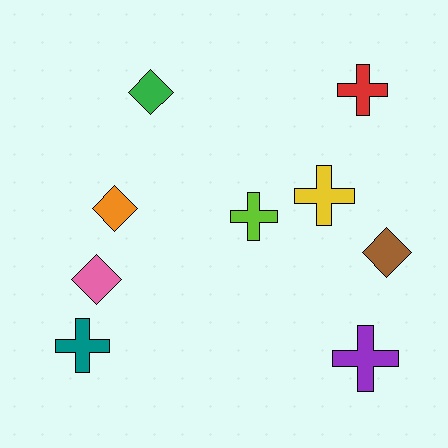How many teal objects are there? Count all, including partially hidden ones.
There is 1 teal object.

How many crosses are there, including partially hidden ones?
There are 5 crosses.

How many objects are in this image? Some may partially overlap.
There are 9 objects.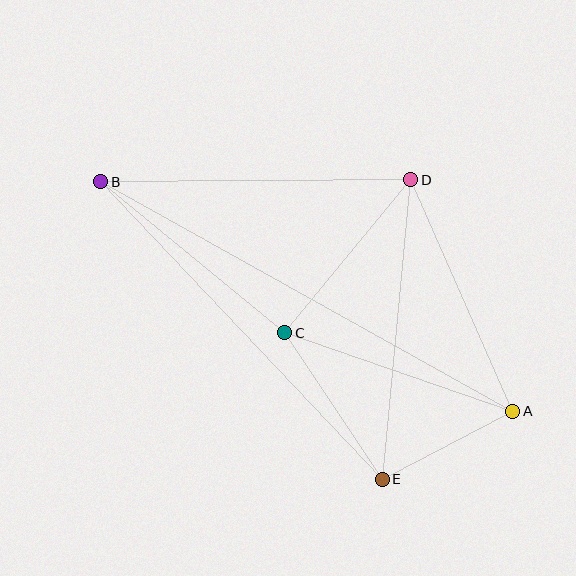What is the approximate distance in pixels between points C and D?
The distance between C and D is approximately 198 pixels.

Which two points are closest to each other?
Points A and E are closest to each other.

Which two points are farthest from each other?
Points A and B are farthest from each other.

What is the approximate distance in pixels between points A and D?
The distance between A and D is approximately 253 pixels.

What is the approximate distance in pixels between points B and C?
The distance between B and C is approximately 238 pixels.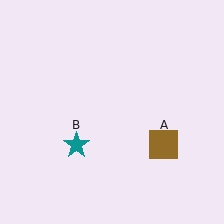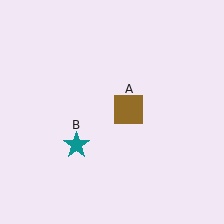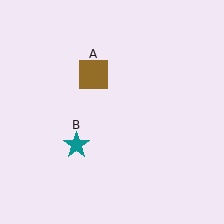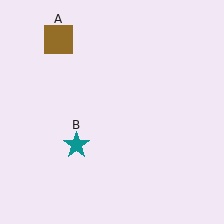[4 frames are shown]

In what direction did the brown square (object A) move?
The brown square (object A) moved up and to the left.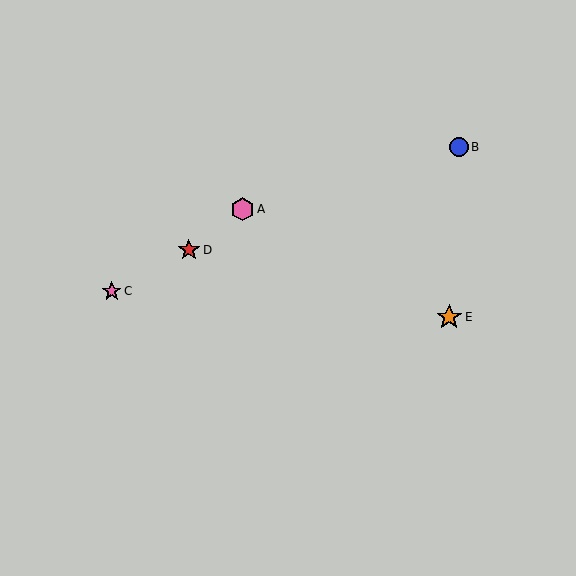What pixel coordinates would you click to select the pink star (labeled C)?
Click at (112, 291) to select the pink star C.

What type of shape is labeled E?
Shape E is an orange star.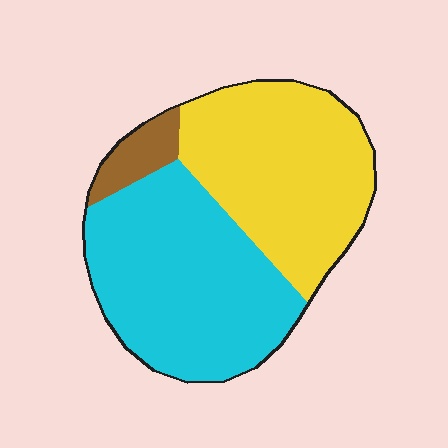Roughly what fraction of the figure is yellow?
Yellow covers about 45% of the figure.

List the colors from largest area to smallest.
From largest to smallest: cyan, yellow, brown.